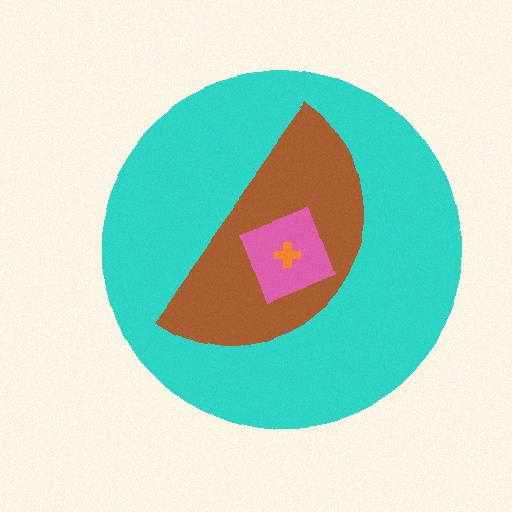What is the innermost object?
The orange cross.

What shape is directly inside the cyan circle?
The brown semicircle.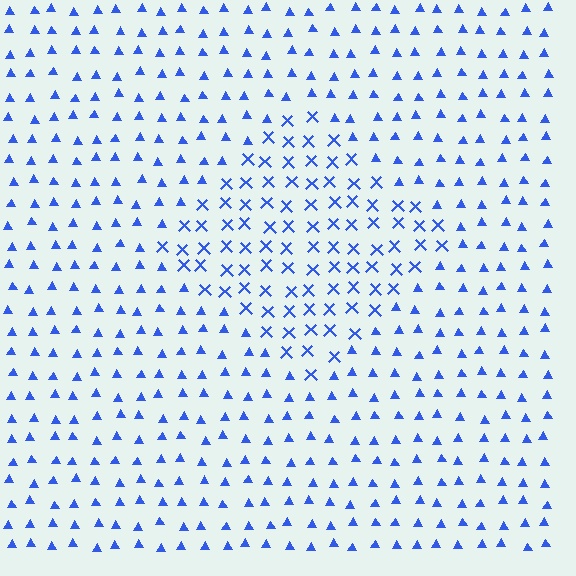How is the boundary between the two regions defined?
The boundary is defined by a change in element shape: X marks inside vs. triangles outside. All elements share the same color and spacing.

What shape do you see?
I see a diamond.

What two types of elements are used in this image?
The image uses X marks inside the diamond region and triangles outside it.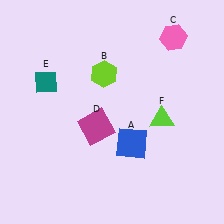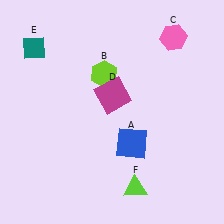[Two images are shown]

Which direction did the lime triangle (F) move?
The lime triangle (F) moved down.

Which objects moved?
The objects that moved are: the magenta square (D), the teal diamond (E), the lime triangle (F).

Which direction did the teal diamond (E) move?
The teal diamond (E) moved up.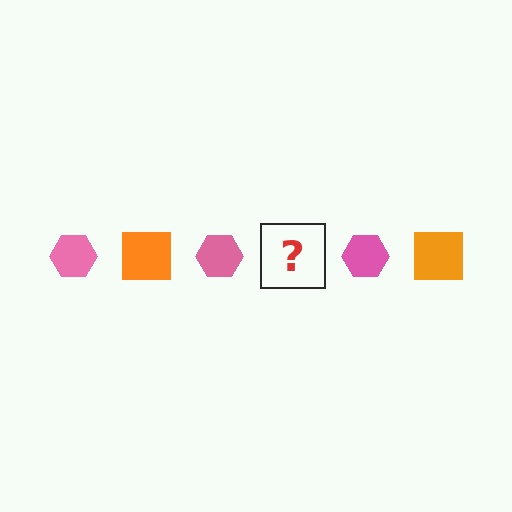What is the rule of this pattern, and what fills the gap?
The rule is that the pattern alternates between pink hexagon and orange square. The gap should be filled with an orange square.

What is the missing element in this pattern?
The missing element is an orange square.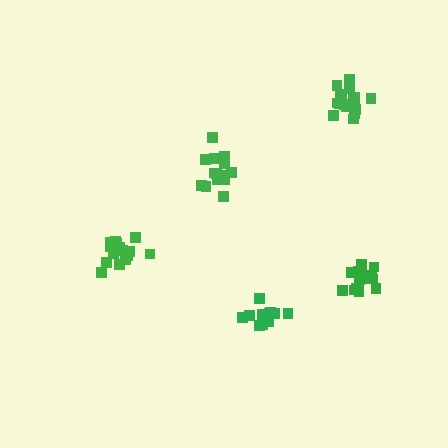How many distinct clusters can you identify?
There are 5 distinct clusters.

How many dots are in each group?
Group 1: 18 dots, Group 2: 14 dots, Group 3: 18 dots, Group 4: 18 dots, Group 5: 14 dots (82 total).